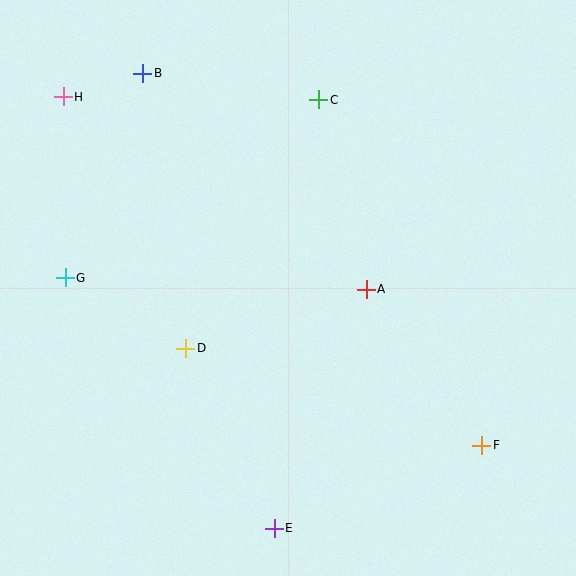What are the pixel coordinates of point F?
Point F is at (482, 445).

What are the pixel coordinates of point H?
Point H is at (63, 97).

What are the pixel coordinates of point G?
Point G is at (65, 278).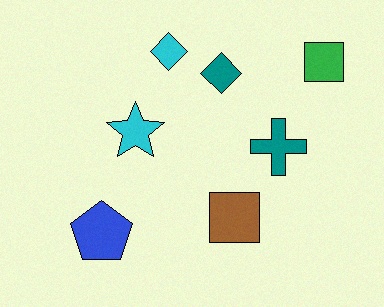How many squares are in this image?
There are 2 squares.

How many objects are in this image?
There are 7 objects.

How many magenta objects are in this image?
There are no magenta objects.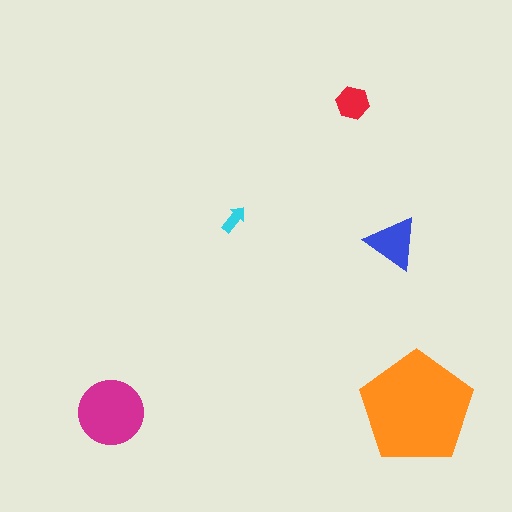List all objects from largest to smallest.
The orange pentagon, the magenta circle, the blue triangle, the red hexagon, the cyan arrow.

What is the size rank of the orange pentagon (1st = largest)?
1st.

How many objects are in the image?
There are 5 objects in the image.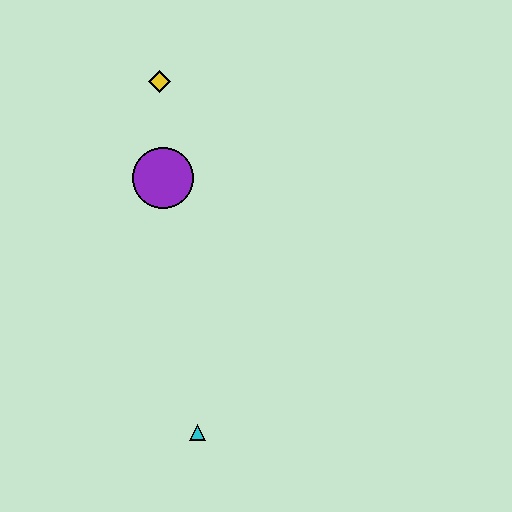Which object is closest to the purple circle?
The yellow diamond is closest to the purple circle.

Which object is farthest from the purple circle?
The cyan triangle is farthest from the purple circle.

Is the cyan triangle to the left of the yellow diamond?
No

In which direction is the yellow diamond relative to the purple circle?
The yellow diamond is above the purple circle.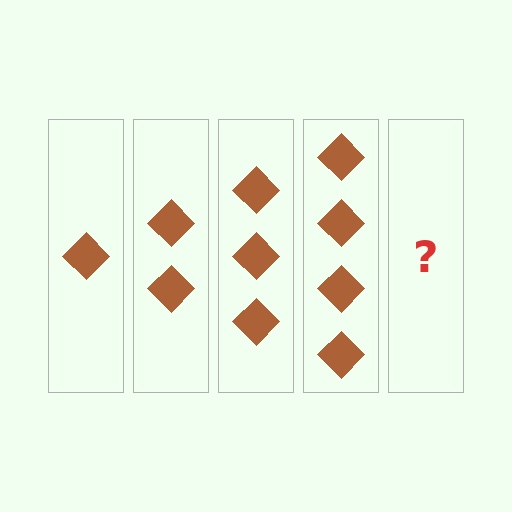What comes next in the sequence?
The next element should be 5 diamonds.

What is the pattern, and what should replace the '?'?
The pattern is that each step adds one more diamond. The '?' should be 5 diamonds.